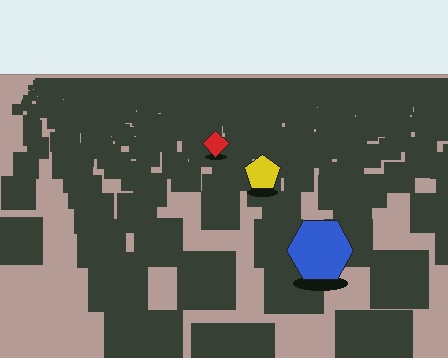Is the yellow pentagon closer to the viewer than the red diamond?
Yes. The yellow pentagon is closer — you can tell from the texture gradient: the ground texture is coarser near it.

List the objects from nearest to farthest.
From nearest to farthest: the blue hexagon, the yellow pentagon, the red diamond.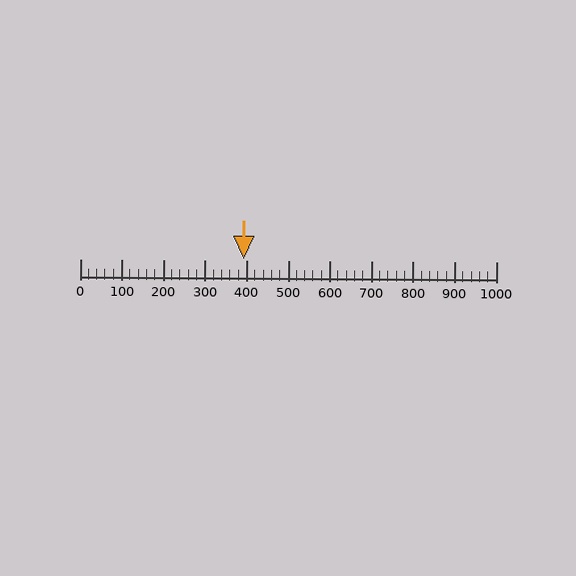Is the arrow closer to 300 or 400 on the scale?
The arrow is closer to 400.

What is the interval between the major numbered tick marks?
The major tick marks are spaced 100 units apart.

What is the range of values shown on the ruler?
The ruler shows values from 0 to 1000.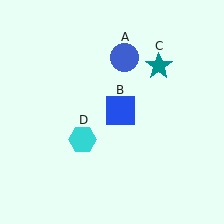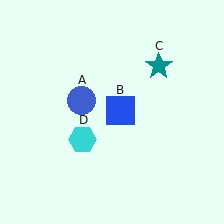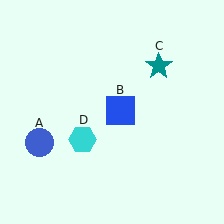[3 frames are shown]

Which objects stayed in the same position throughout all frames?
Blue square (object B) and teal star (object C) and cyan hexagon (object D) remained stationary.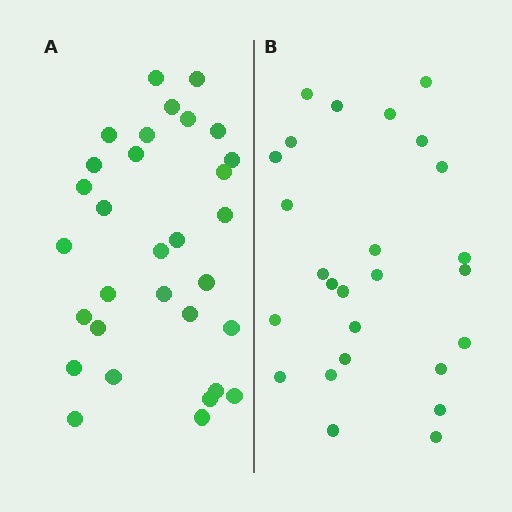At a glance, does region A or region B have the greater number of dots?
Region A (the left region) has more dots.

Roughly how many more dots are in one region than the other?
Region A has about 5 more dots than region B.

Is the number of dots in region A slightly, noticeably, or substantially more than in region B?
Region A has only slightly more — the two regions are fairly close. The ratio is roughly 1.2 to 1.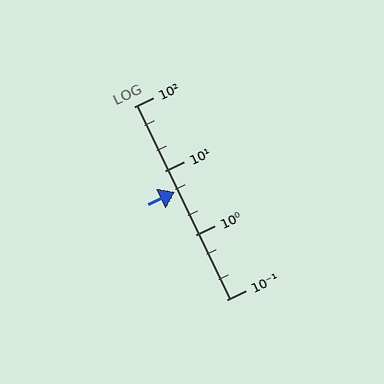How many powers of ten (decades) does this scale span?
The scale spans 3 decades, from 0.1 to 100.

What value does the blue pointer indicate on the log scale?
The pointer indicates approximately 4.7.